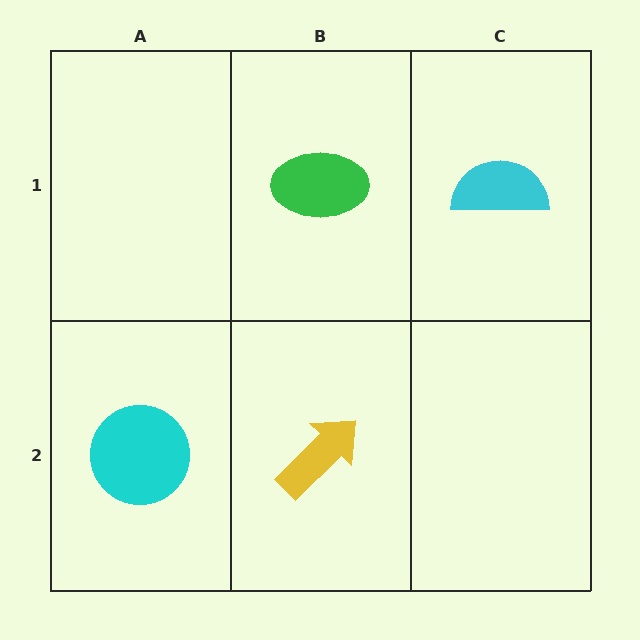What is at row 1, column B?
A green ellipse.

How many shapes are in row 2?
2 shapes.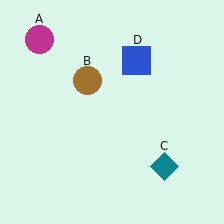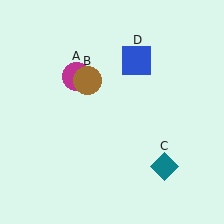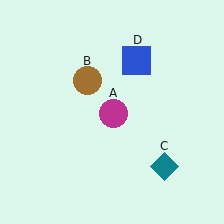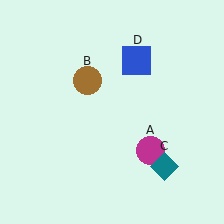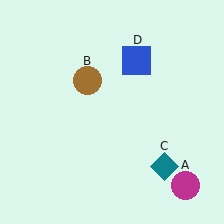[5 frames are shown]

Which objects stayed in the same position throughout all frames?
Brown circle (object B) and teal diamond (object C) and blue square (object D) remained stationary.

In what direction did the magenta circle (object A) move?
The magenta circle (object A) moved down and to the right.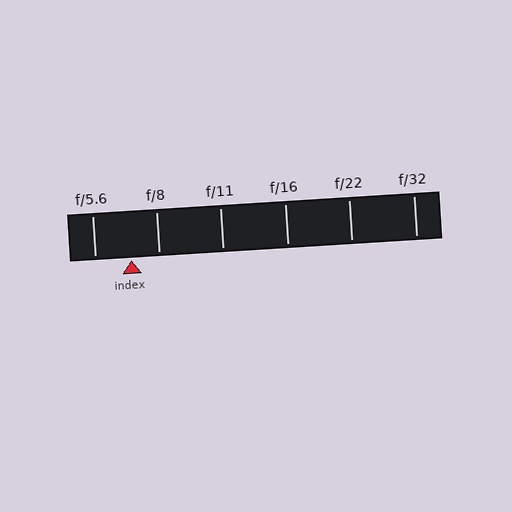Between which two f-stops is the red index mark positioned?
The index mark is between f/5.6 and f/8.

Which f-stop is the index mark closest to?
The index mark is closest to f/8.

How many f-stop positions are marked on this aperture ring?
There are 6 f-stop positions marked.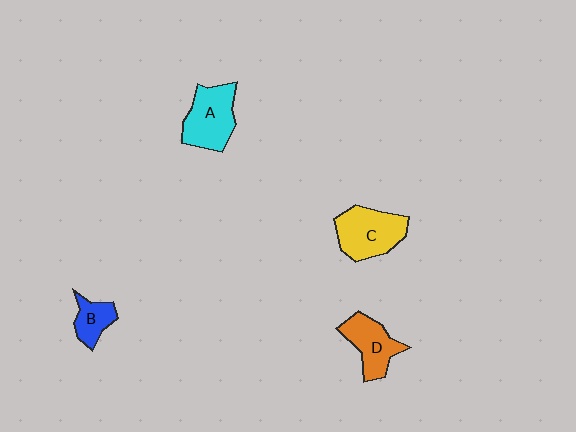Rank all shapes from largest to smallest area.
From largest to smallest: C (yellow), A (cyan), D (orange), B (blue).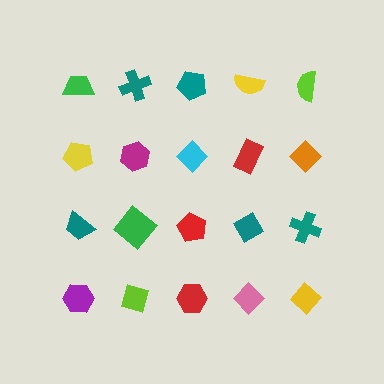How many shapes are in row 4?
5 shapes.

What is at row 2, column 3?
A cyan diamond.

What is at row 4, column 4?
A pink diamond.